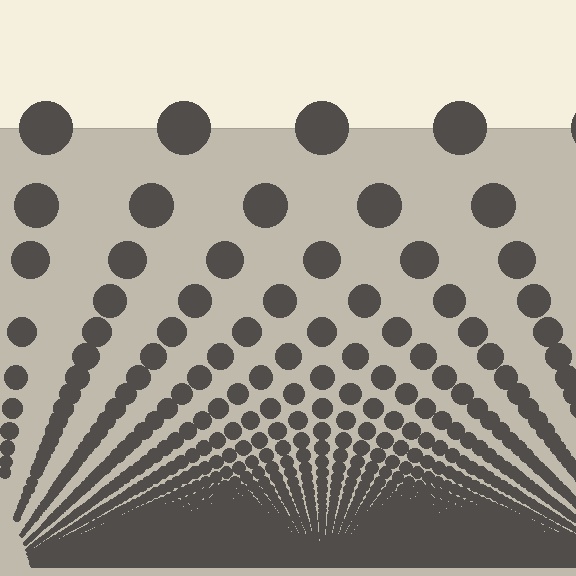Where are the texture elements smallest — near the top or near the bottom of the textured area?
Near the bottom.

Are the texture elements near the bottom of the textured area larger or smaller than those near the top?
Smaller. The gradient is inverted — elements near the bottom are smaller and denser.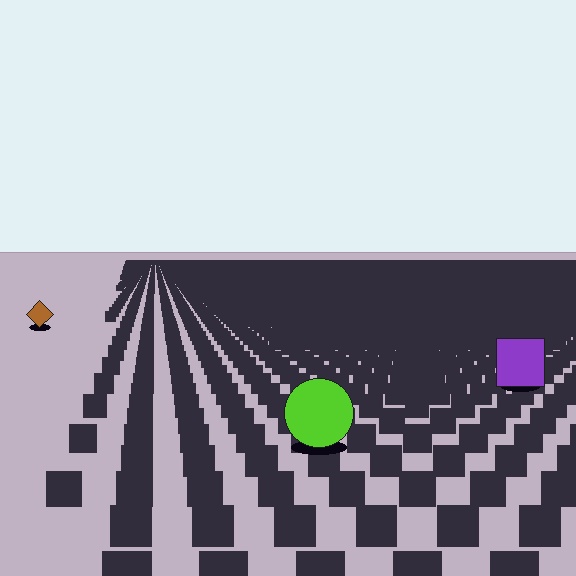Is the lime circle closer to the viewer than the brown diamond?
Yes. The lime circle is closer — you can tell from the texture gradient: the ground texture is coarser near it.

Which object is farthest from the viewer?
The brown diamond is farthest from the viewer. It appears smaller and the ground texture around it is denser.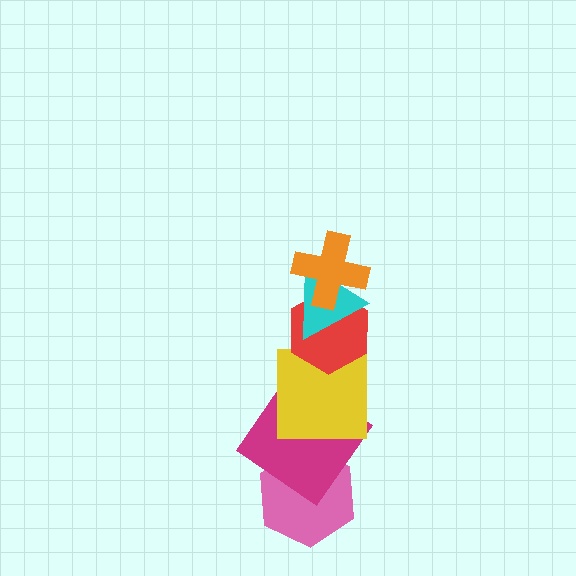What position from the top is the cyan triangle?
The cyan triangle is 2nd from the top.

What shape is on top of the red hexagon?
The cyan triangle is on top of the red hexagon.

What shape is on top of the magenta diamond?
The yellow square is on top of the magenta diamond.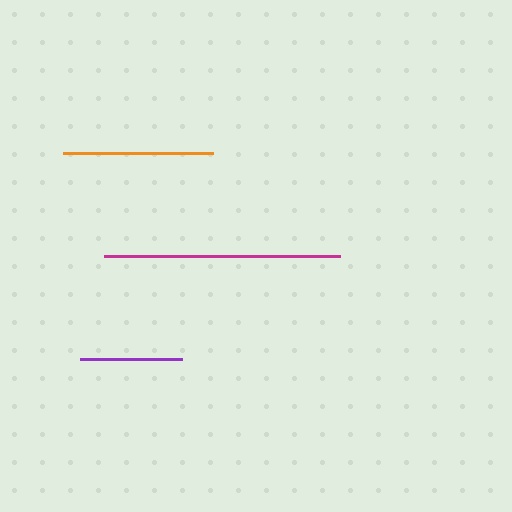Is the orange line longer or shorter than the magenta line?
The magenta line is longer than the orange line.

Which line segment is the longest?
The magenta line is the longest at approximately 236 pixels.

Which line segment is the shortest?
The purple line is the shortest at approximately 102 pixels.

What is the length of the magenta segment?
The magenta segment is approximately 236 pixels long.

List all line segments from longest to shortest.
From longest to shortest: magenta, orange, purple.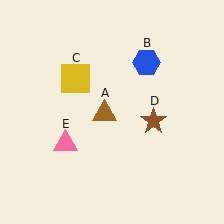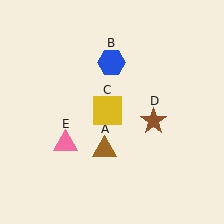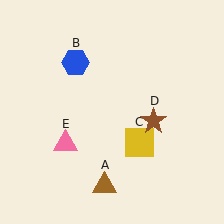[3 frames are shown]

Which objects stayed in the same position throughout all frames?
Brown star (object D) and pink triangle (object E) remained stationary.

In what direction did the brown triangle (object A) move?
The brown triangle (object A) moved down.